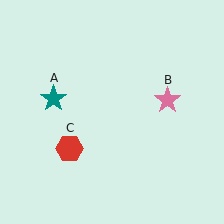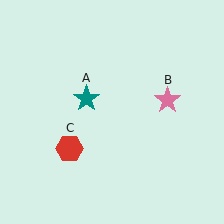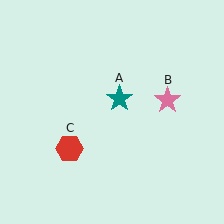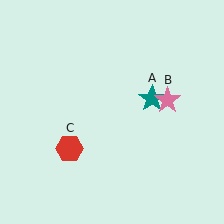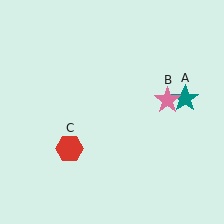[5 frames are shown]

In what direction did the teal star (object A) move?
The teal star (object A) moved right.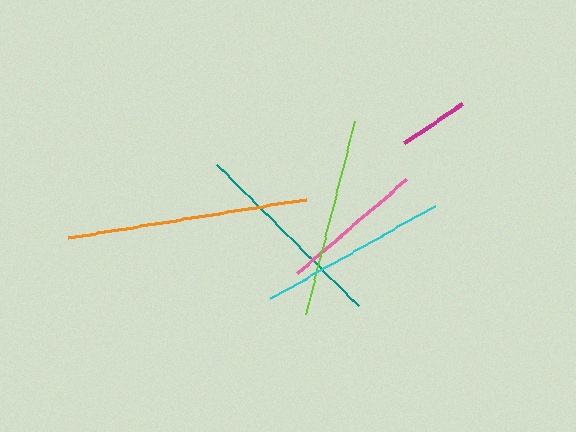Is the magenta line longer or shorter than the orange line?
The orange line is longer than the magenta line.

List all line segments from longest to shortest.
From longest to shortest: orange, teal, lime, cyan, pink, magenta.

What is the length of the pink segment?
The pink segment is approximately 143 pixels long.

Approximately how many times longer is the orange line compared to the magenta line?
The orange line is approximately 3.4 times the length of the magenta line.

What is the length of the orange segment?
The orange segment is approximately 240 pixels long.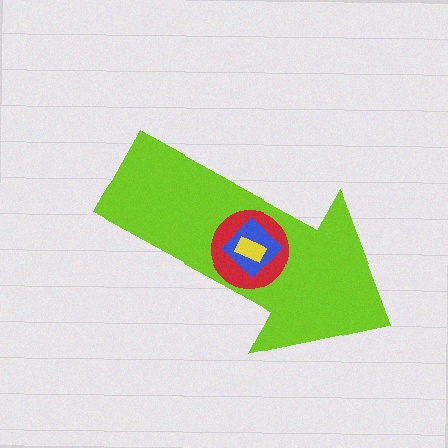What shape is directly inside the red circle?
The blue diamond.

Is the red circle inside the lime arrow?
Yes.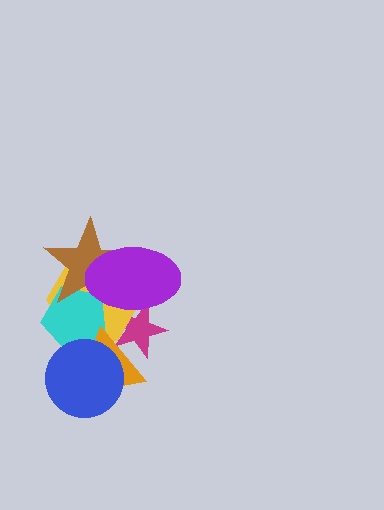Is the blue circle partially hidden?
No, no other shape covers it.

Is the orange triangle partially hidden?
Yes, it is partially covered by another shape.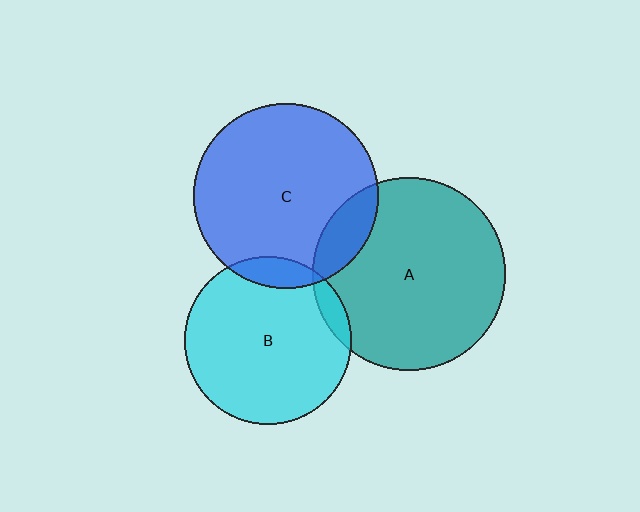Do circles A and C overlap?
Yes.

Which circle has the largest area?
Circle A (teal).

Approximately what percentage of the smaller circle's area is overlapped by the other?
Approximately 15%.